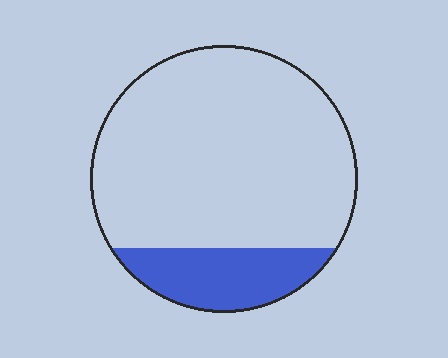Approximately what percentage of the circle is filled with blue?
Approximately 20%.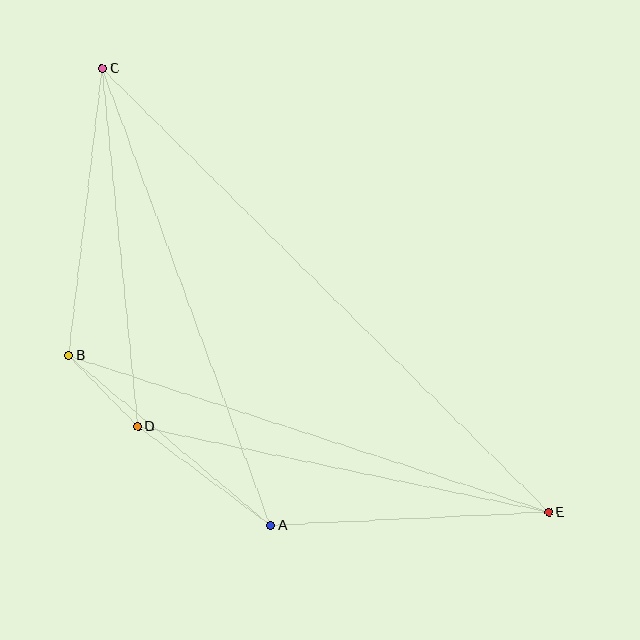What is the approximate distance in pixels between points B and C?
The distance between B and C is approximately 289 pixels.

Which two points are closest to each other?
Points B and D are closest to each other.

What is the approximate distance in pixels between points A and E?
The distance between A and E is approximately 279 pixels.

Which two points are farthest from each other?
Points C and E are farthest from each other.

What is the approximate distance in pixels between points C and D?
The distance between C and D is approximately 360 pixels.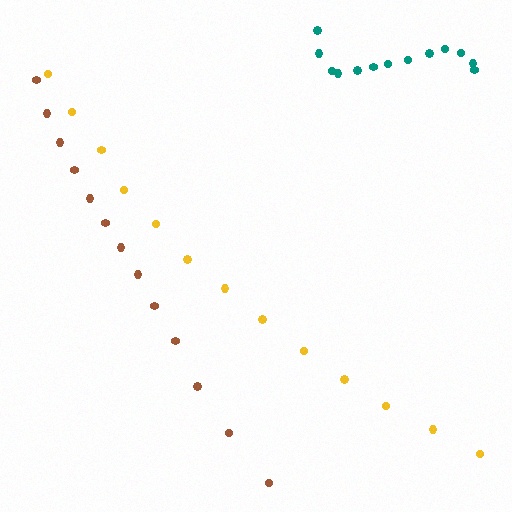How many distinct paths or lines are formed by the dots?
There are 3 distinct paths.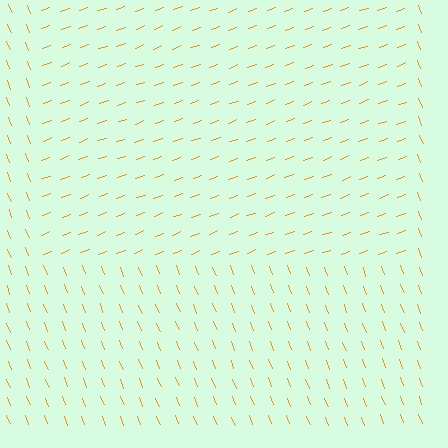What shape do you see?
I see a rectangle.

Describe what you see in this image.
The image is filled with small orange line segments. A rectangle region in the image has lines oriented differently from the surrounding lines, creating a visible texture boundary.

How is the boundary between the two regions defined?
The boundary is defined purely by a change in line orientation (approximately 89 degrees difference). All lines are the same color and thickness.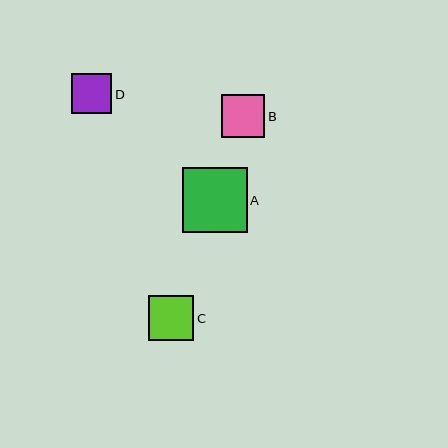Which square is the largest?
Square A is the largest with a size of approximately 65 pixels.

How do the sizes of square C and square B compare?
Square C and square B are approximately the same size.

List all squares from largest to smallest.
From largest to smallest: A, C, B, D.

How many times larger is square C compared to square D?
Square C is approximately 1.1 times the size of square D.